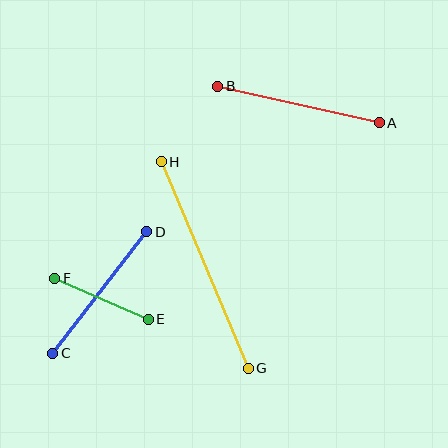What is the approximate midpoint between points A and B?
The midpoint is at approximately (299, 104) pixels.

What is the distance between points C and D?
The distance is approximately 153 pixels.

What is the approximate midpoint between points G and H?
The midpoint is at approximately (205, 265) pixels.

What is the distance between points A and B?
The distance is approximately 165 pixels.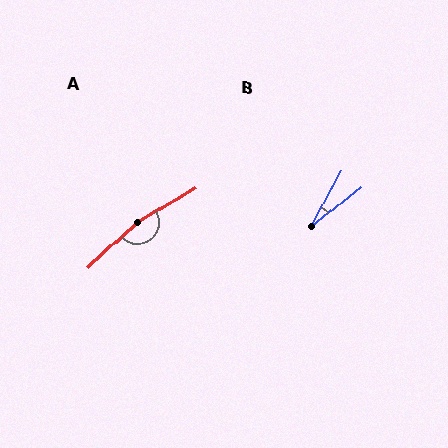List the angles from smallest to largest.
B (24°), A (168°).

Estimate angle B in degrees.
Approximately 24 degrees.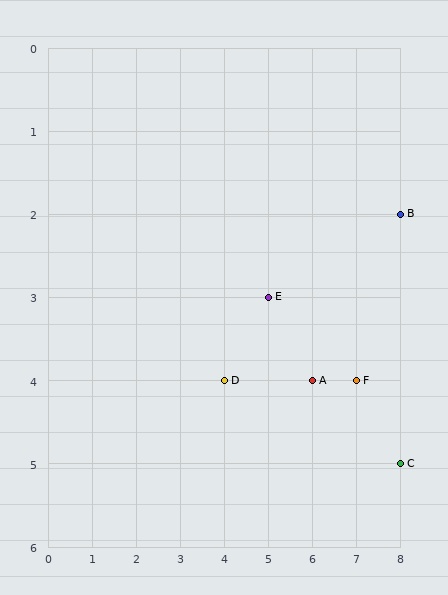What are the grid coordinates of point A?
Point A is at grid coordinates (6, 4).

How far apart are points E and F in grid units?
Points E and F are 2 columns and 1 row apart (about 2.2 grid units diagonally).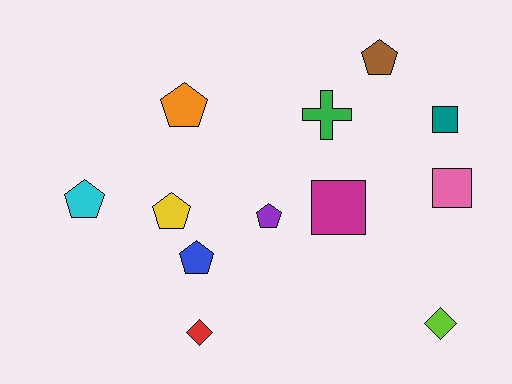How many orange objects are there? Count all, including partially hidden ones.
There is 1 orange object.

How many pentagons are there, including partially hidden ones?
There are 6 pentagons.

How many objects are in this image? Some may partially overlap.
There are 12 objects.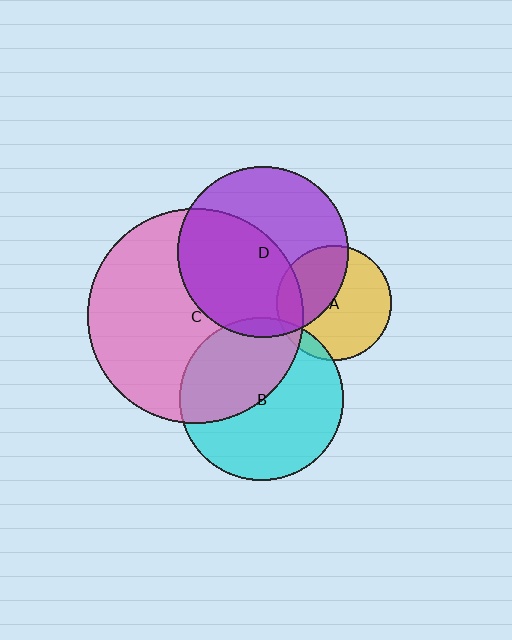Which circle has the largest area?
Circle C (pink).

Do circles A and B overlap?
Yes.